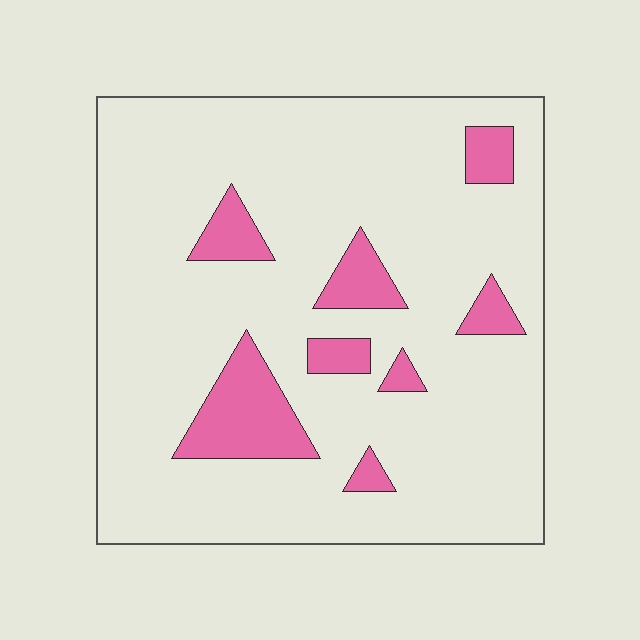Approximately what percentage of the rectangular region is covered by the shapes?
Approximately 15%.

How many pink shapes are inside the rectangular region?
8.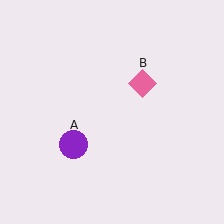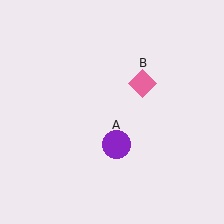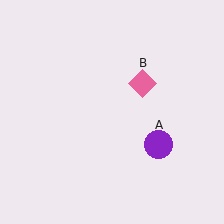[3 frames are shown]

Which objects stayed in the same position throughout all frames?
Pink diamond (object B) remained stationary.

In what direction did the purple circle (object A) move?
The purple circle (object A) moved right.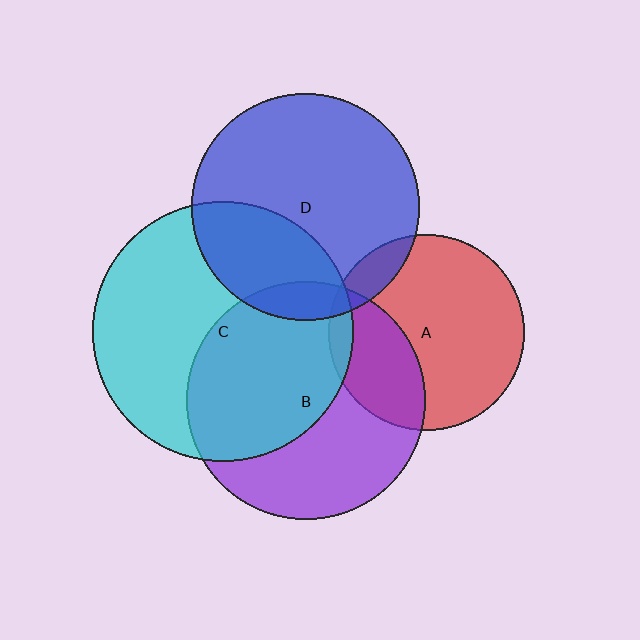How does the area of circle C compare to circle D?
Approximately 1.3 times.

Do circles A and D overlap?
Yes.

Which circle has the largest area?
Circle C (cyan).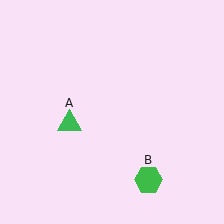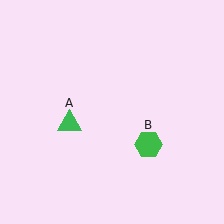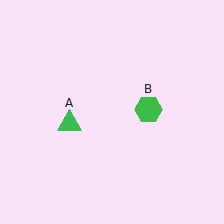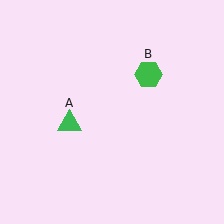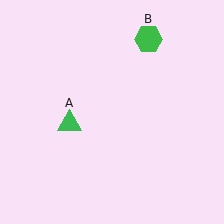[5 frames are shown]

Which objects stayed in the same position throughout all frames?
Green triangle (object A) remained stationary.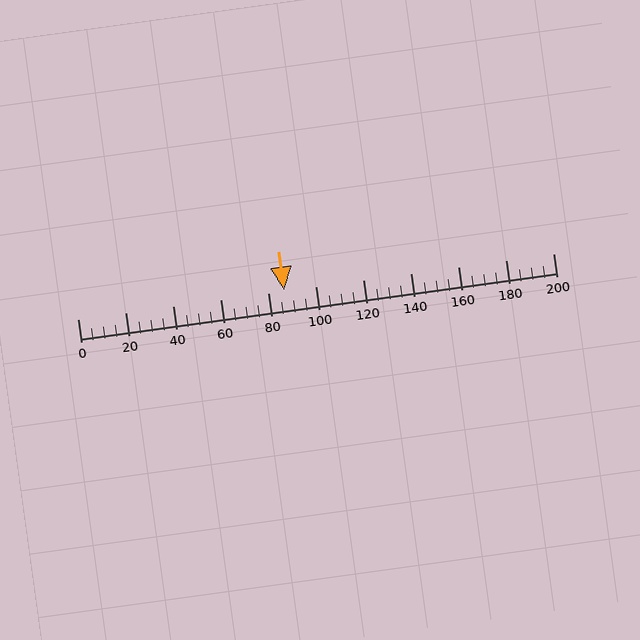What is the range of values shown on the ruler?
The ruler shows values from 0 to 200.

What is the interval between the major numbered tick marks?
The major tick marks are spaced 20 units apart.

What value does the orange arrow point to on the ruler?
The orange arrow points to approximately 87.